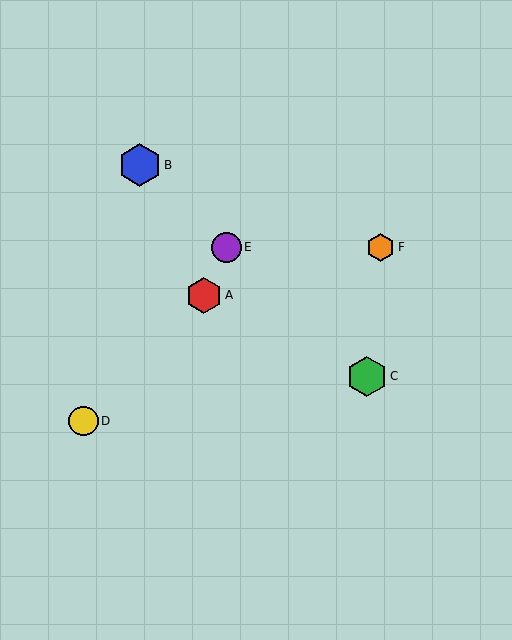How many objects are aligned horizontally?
2 objects (E, F) are aligned horizontally.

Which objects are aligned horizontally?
Objects E, F are aligned horizontally.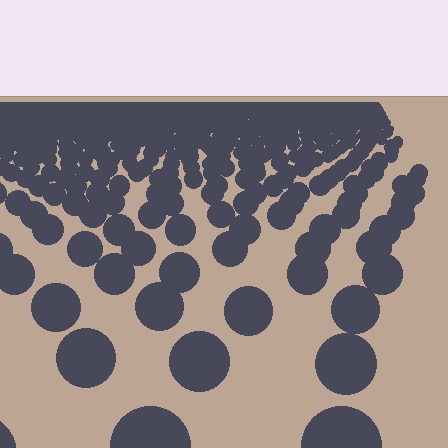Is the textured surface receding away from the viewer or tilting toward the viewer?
The surface is receding away from the viewer. Texture elements get smaller and denser toward the top.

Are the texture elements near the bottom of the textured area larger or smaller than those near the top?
Larger. Near the bottom, elements are closer to the viewer and appear at a bigger on-screen size.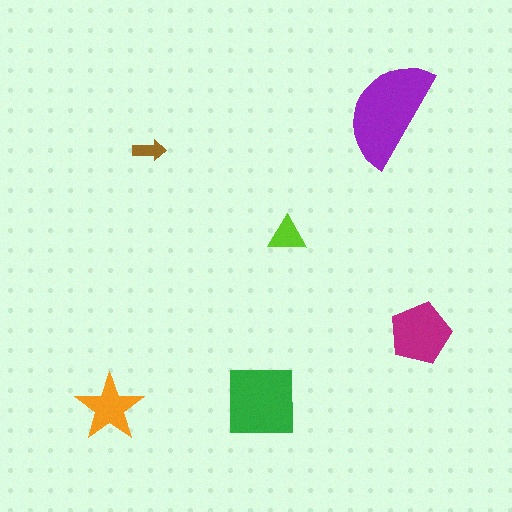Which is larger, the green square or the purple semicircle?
The purple semicircle.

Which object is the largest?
The purple semicircle.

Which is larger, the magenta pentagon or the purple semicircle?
The purple semicircle.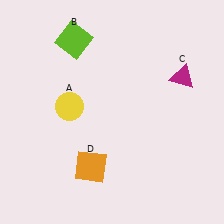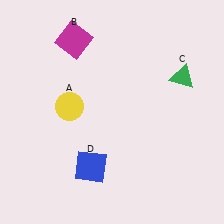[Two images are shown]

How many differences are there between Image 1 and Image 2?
There are 3 differences between the two images.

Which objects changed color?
B changed from lime to magenta. C changed from magenta to green. D changed from orange to blue.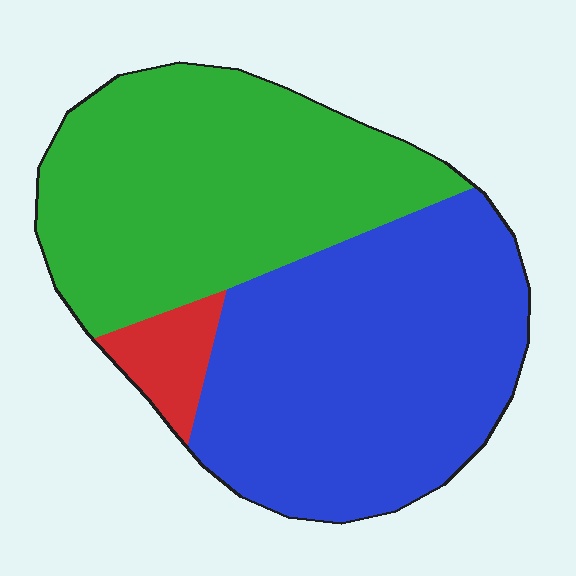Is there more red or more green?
Green.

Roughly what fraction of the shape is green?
Green covers about 45% of the shape.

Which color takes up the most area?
Blue, at roughly 50%.